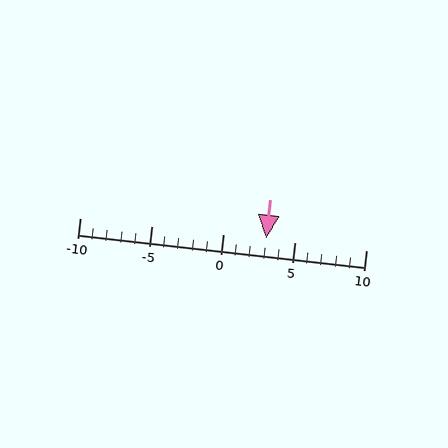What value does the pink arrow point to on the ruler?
The pink arrow points to approximately 3.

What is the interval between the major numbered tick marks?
The major tick marks are spaced 5 units apart.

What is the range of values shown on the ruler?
The ruler shows values from -10 to 10.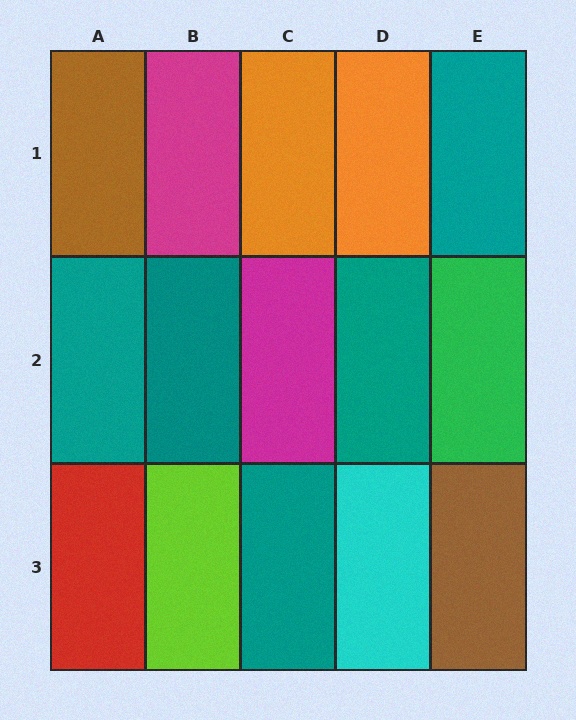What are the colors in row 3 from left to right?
Red, lime, teal, cyan, brown.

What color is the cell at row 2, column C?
Magenta.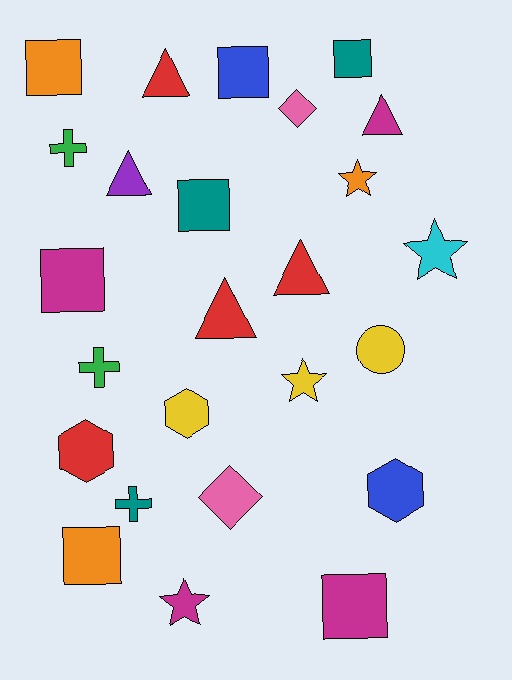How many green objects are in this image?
There are 2 green objects.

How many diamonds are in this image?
There are 2 diamonds.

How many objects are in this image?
There are 25 objects.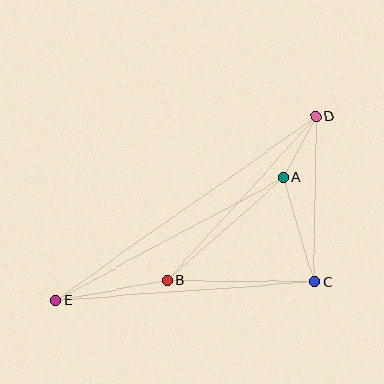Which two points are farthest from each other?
Points D and E are farthest from each other.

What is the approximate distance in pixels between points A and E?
The distance between A and E is approximately 258 pixels.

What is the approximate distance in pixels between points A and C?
The distance between A and C is approximately 109 pixels.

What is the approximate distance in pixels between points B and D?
The distance between B and D is approximately 222 pixels.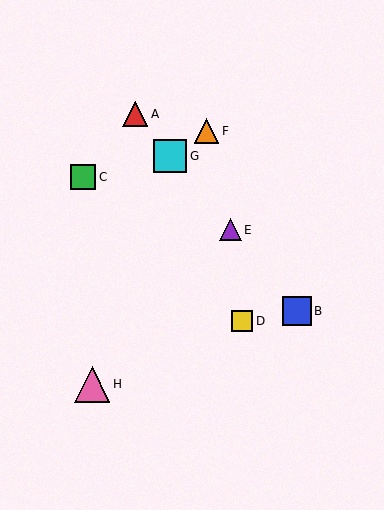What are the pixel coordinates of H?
Object H is at (92, 384).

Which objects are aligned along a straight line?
Objects A, B, E, G are aligned along a straight line.